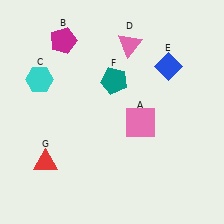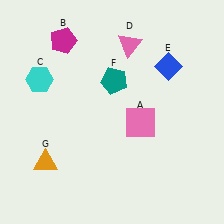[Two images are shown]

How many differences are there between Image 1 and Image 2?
There is 1 difference between the two images.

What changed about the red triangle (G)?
In Image 1, G is red. In Image 2, it changed to orange.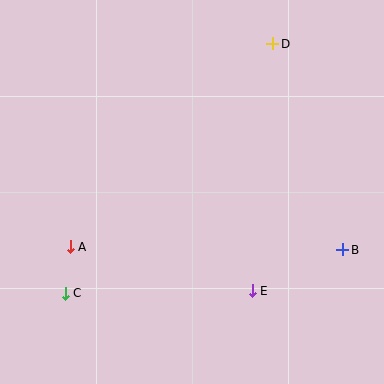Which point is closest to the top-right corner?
Point D is closest to the top-right corner.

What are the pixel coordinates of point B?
Point B is at (343, 250).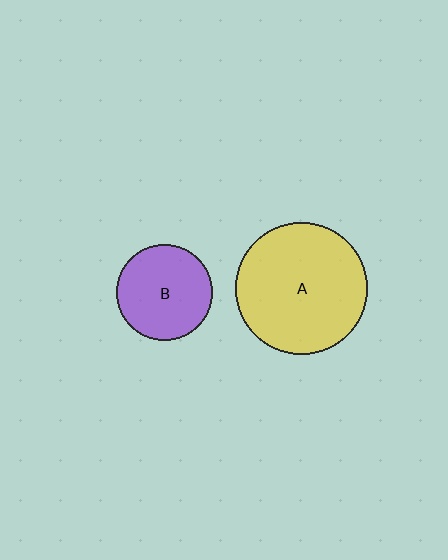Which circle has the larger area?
Circle A (yellow).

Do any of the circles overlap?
No, none of the circles overlap.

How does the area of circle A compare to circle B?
Approximately 1.9 times.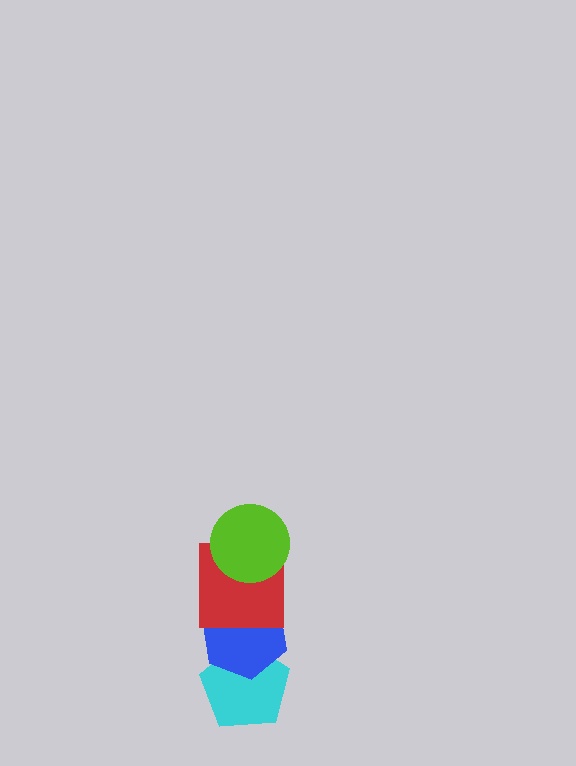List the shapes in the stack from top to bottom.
From top to bottom: the lime circle, the red square, the blue hexagon, the cyan pentagon.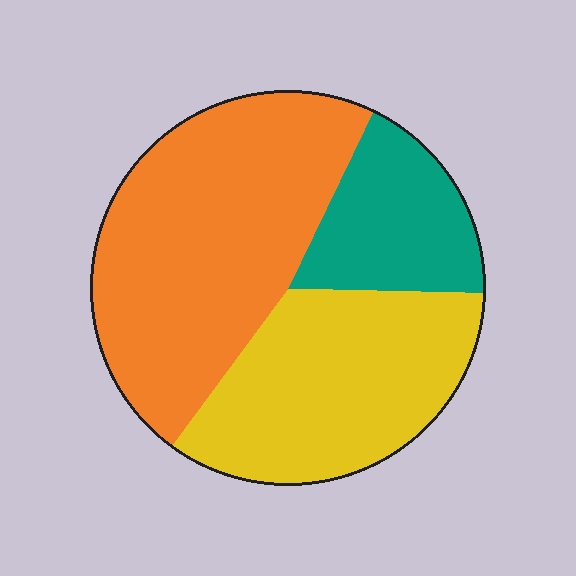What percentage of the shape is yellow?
Yellow covers roughly 35% of the shape.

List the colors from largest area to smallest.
From largest to smallest: orange, yellow, teal.